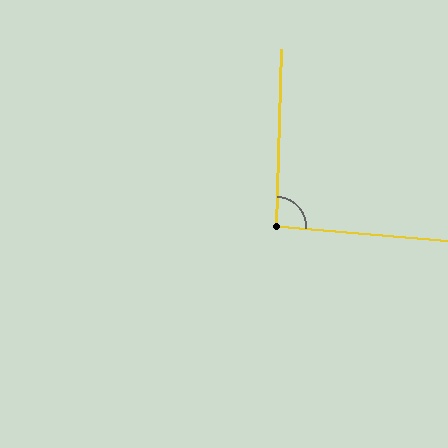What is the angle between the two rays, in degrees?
Approximately 93 degrees.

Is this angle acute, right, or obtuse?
It is approximately a right angle.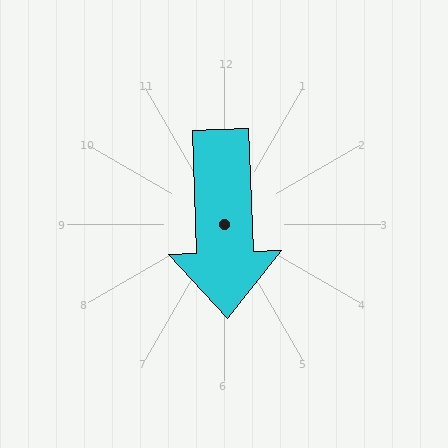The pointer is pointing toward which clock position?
Roughly 6 o'clock.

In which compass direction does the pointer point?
South.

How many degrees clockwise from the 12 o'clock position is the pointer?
Approximately 178 degrees.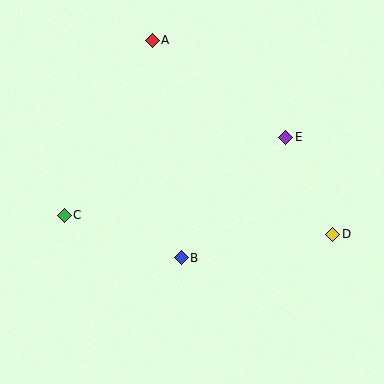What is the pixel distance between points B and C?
The distance between B and C is 125 pixels.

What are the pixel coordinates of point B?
Point B is at (181, 258).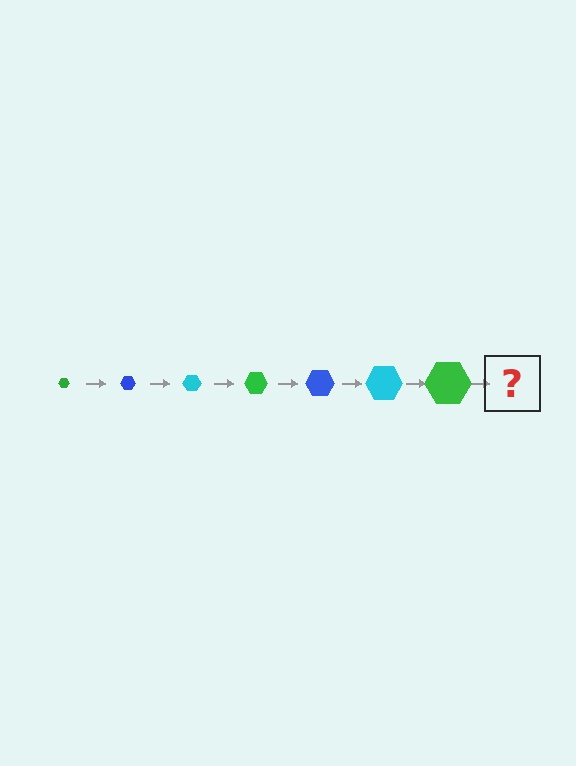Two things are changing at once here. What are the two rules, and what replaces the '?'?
The two rules are that the hexagon grows larger each step and the color cycles through green, blue, and cyan. The '?' should be a blue hexagon, larger than the previous one.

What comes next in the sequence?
The next element should be a blue hexagon, larger than the previous one.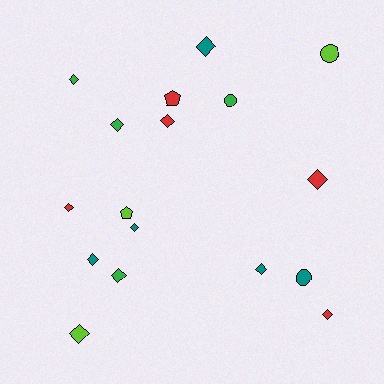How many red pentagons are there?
There is 1 red pentagon.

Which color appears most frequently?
Teal, with 5 objects.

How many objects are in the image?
There are 17 objects.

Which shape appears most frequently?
Diamond, with 12 objects.